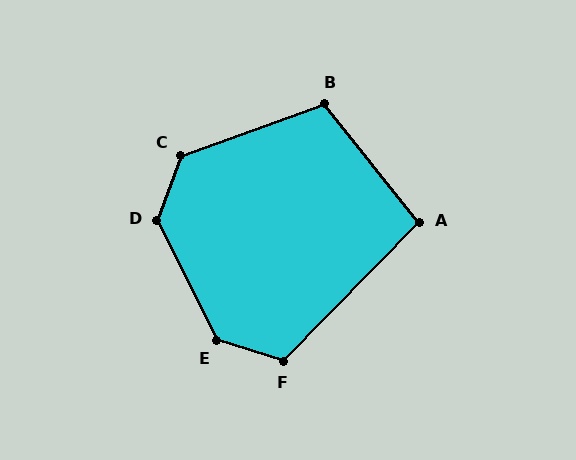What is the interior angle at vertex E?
Approximately 134 degrees (obtuse).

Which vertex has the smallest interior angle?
A, at approximately 97 degrees.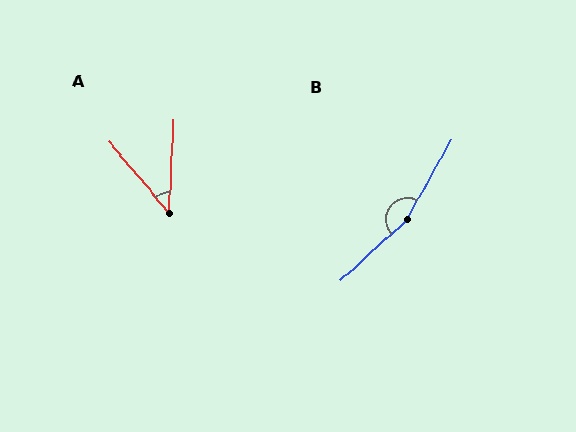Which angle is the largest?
B, at approximately 162 degrees.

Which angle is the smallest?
A, at approximately 43 degrees.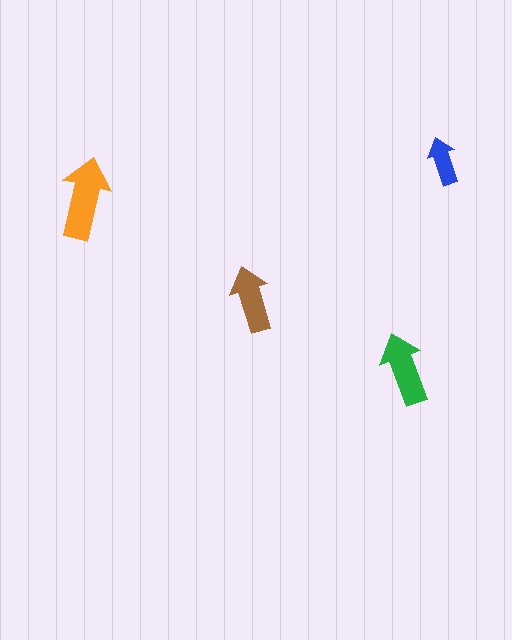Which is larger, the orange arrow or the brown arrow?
The orange one.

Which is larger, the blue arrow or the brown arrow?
The brown one.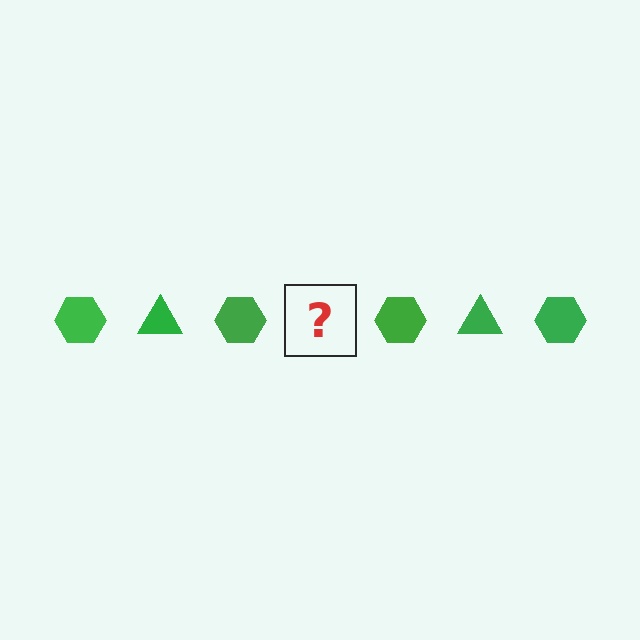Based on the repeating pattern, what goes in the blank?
The blank should be a green triangle.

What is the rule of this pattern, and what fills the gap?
The rule is that the pattern cycles through hexagon, triangle shapes in green. The gap should be filled with a green triangle.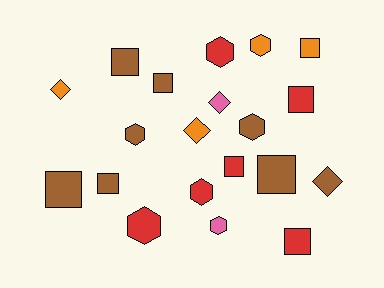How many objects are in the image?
There are 20 objects.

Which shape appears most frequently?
Square, with 9 objects.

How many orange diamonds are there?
There are 2 orange diamonds.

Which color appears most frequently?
Brown, with 8 objects.